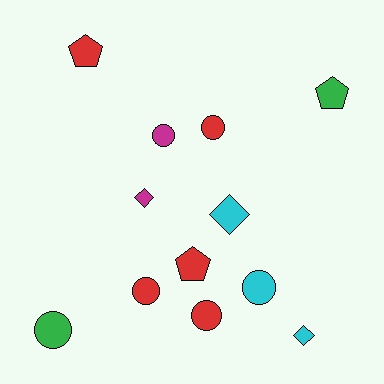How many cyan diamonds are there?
There are 2 cyan diamonds.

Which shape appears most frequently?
Circle, with 6 objects.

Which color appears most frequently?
Red, with 5 objects.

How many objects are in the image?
There are 12 objects.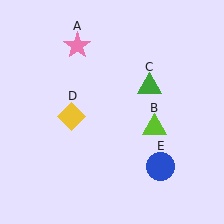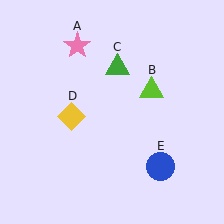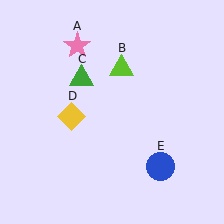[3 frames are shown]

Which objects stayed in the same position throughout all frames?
Pink star (object A) and yellow diamond (object D) and blue circle (object E) remained stationary.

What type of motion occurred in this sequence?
The lime triangle (object B), green triangle (object C) rotated counterclockwise around the center of the scene.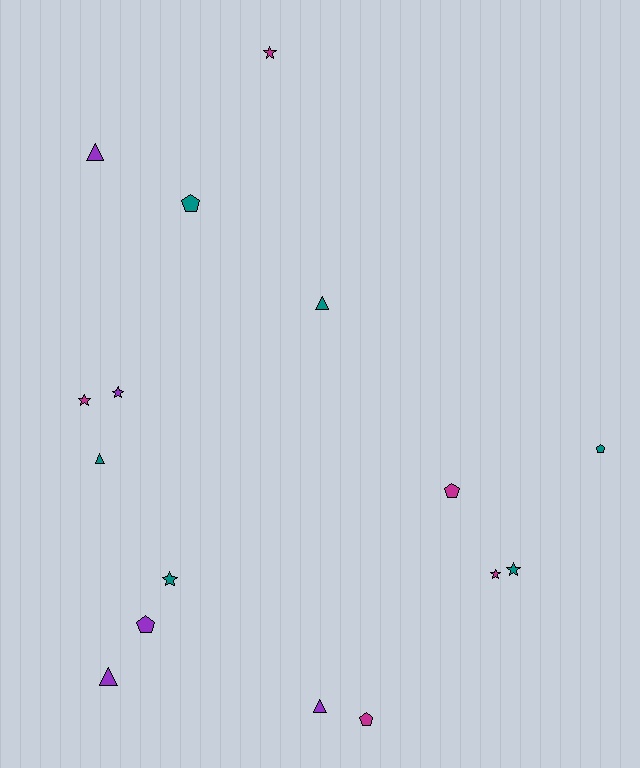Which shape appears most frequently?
Star, with 6 objects.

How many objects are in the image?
There are 16 objects.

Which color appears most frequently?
Teal, with 6 objects.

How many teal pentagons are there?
There are 2 teal pentagons.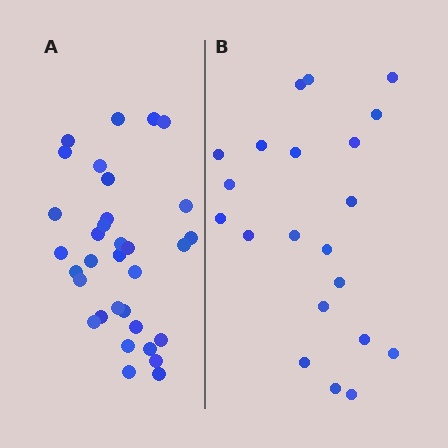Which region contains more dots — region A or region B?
Region A (the left region) has more dots.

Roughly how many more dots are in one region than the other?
Region A has roughly 12 or so more dots than region B.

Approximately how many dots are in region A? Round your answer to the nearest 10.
About 30 dots. (The exact count is 33, which rounds to 30.)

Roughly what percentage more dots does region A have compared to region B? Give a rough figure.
About 55% more.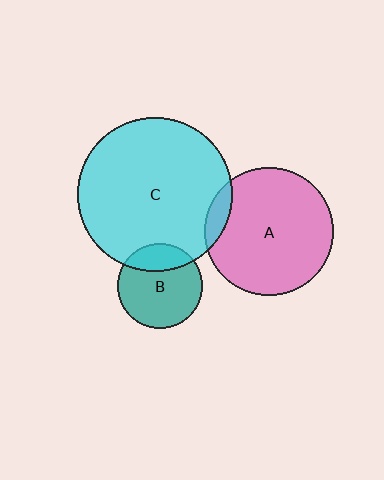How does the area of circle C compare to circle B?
Approximately 3.3 times.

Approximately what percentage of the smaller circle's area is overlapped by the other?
Approximately 25%.